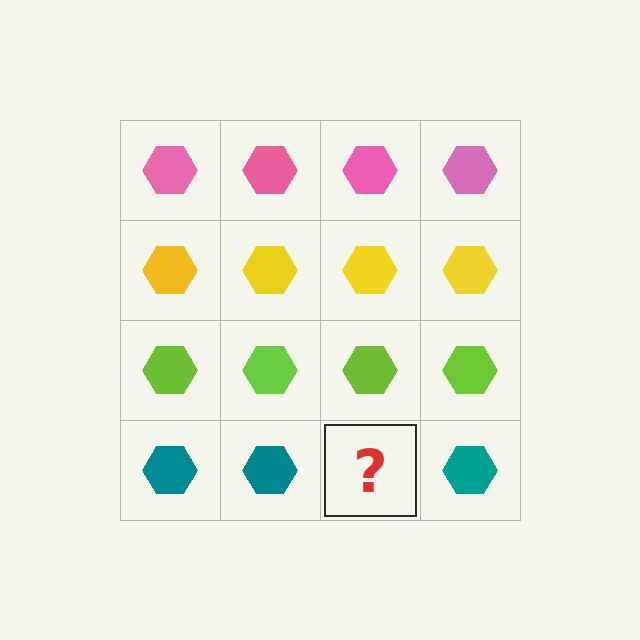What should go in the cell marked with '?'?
The missing cell should contain a teal hexagon.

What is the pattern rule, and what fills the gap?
The rule is that each row has a consistent color. The gap should be filled with a teal hexagon.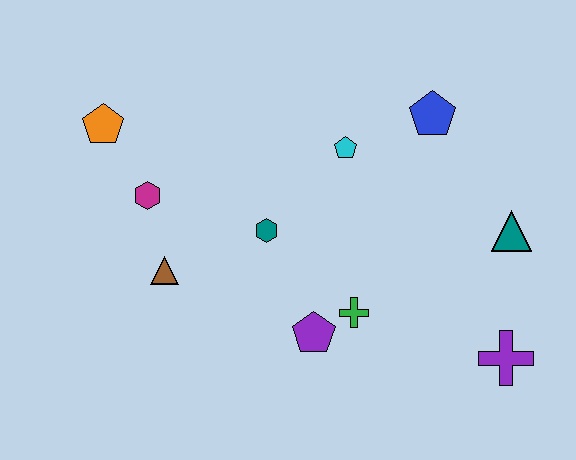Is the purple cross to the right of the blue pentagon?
Yes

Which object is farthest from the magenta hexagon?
The purple cross is farthest from the magenta hexagon.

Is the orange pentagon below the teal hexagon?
No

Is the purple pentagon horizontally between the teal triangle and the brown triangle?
Yes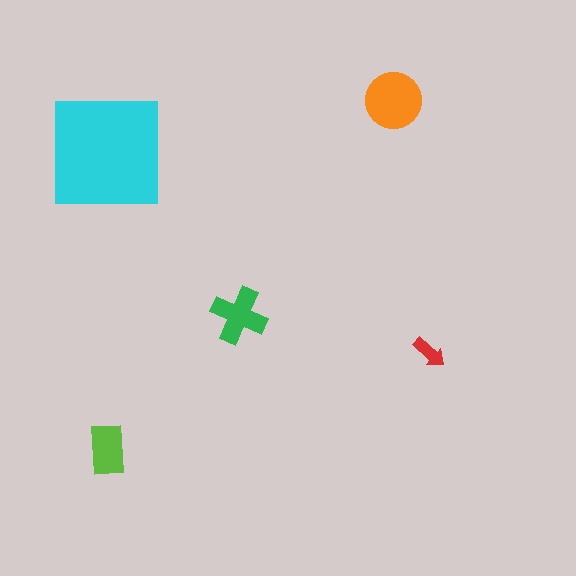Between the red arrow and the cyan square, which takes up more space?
The cyan square.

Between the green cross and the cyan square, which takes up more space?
The cyan square.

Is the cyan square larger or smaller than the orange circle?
Larger.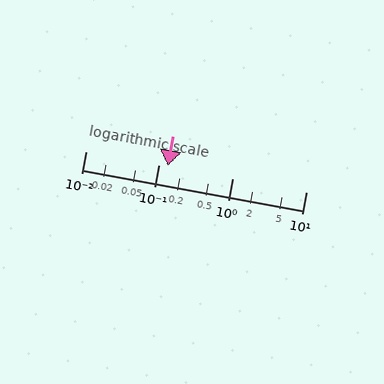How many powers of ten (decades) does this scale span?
The scale spans 3 decades, from 0.01 to 10.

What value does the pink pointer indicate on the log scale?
The pointer indicates approximately 0.13.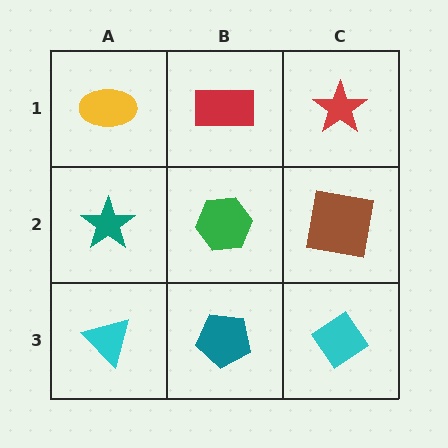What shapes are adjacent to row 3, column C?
A brown square (row 2, column C), a teal pentagon (row 3, column B).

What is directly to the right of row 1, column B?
A red star.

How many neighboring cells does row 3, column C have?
2.